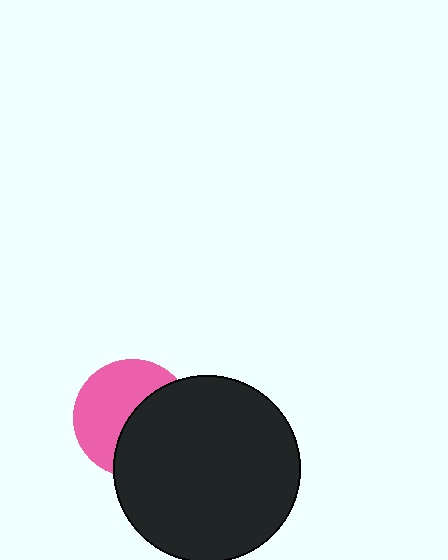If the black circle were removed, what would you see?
You would see the complete pink circle.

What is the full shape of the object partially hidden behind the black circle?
The partially hidden object is a pink circle.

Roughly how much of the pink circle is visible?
About half of it is visible (roughly 53%).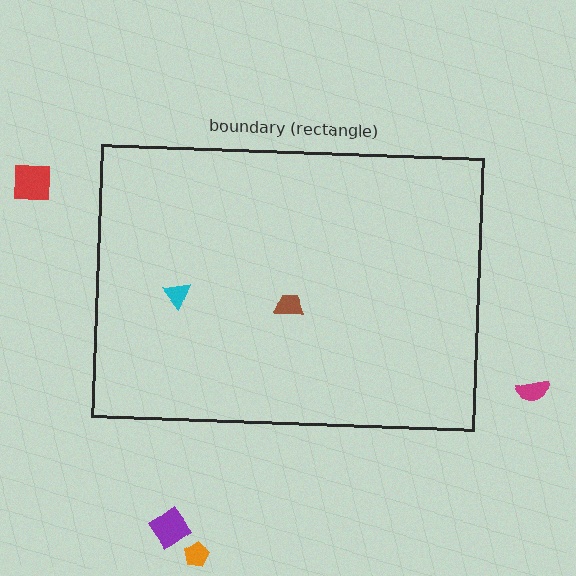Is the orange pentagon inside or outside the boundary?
Outside.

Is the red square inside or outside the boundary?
Outside.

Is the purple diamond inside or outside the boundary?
Outside.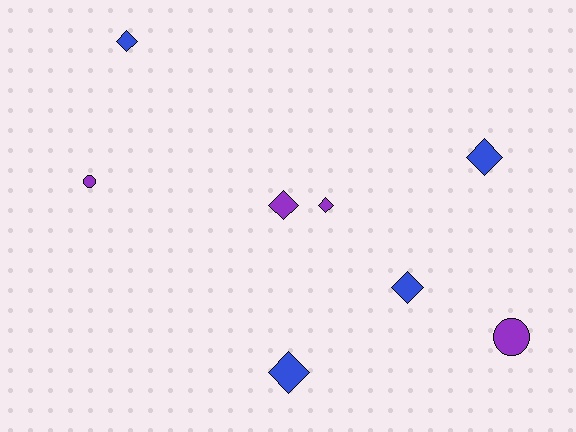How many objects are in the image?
There are 8 objects.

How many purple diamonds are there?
There are 2 purple diamonds.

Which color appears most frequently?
Purple, with 4 objects.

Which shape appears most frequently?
Diamond, with 6 objects.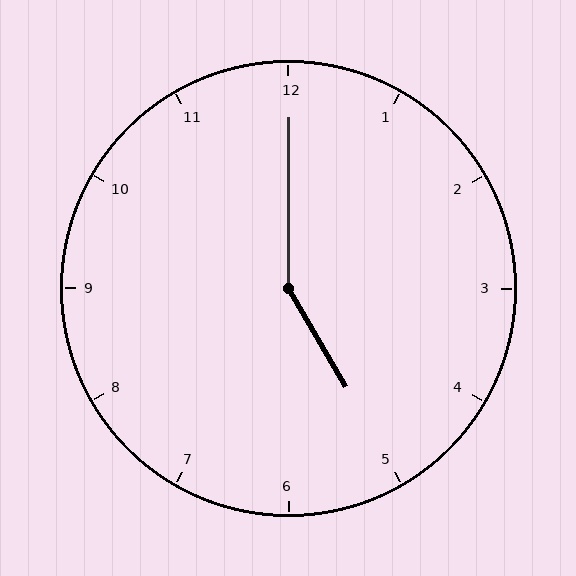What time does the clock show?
5:00.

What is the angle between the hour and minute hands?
Approximately 150 degrees.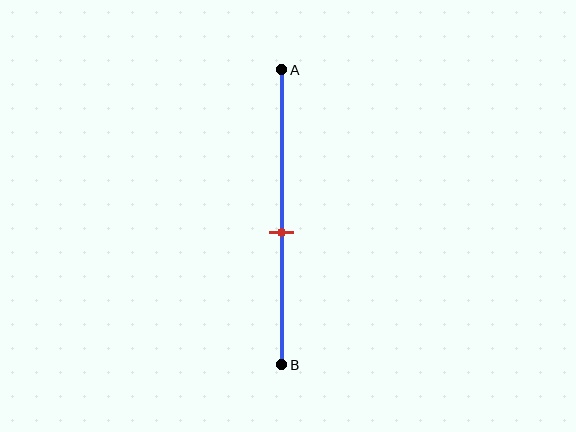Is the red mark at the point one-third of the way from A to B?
No, the mark is at about 55% from A, not at the 33% one-third point.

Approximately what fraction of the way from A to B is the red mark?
The red mark is approximately 55% of the way from A to B.